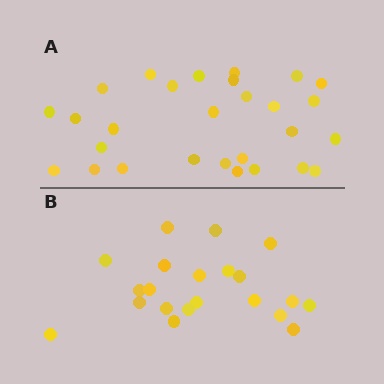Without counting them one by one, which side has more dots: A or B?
Region A (the top region) has more dots.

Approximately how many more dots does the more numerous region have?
Region A has roughly 8 or so more dots than region B.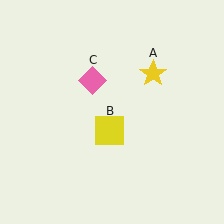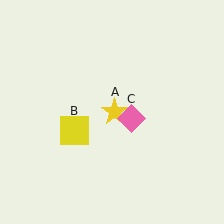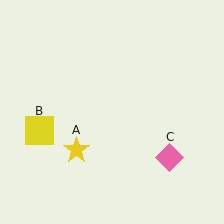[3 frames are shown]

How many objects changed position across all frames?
3 objects changed position: yellow star (object A), yellow square (object B), pink diamond (object C).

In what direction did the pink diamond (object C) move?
The pink diamond (object C) moved down and to the right.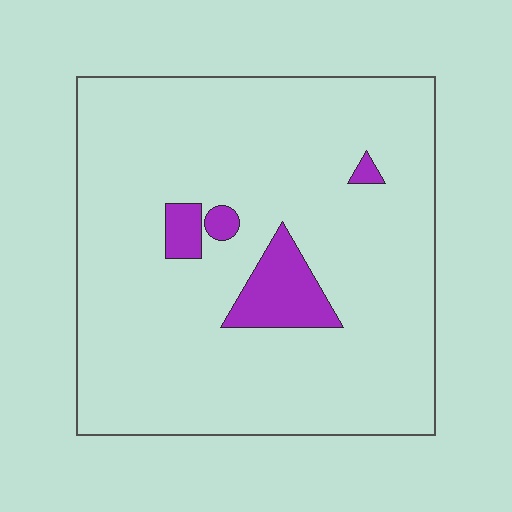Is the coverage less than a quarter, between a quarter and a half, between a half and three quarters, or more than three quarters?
Less than a quarter.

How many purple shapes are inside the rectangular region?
4.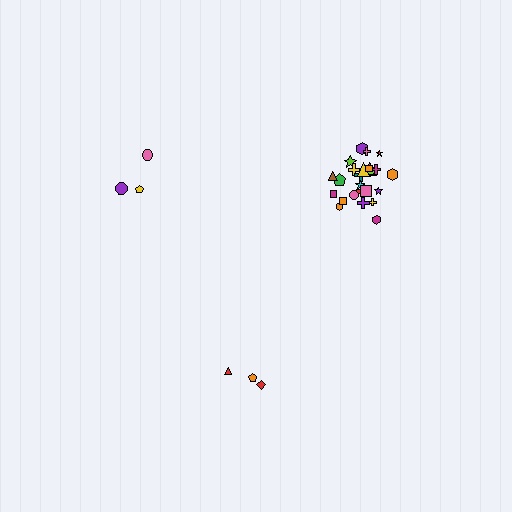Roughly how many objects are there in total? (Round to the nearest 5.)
Roughly 30 objects in total.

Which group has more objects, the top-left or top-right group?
The top-right group.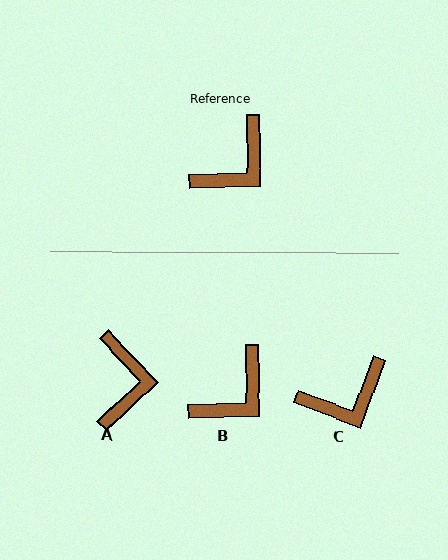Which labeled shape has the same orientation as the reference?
B.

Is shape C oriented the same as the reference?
No, it is off by about 21 degrees.